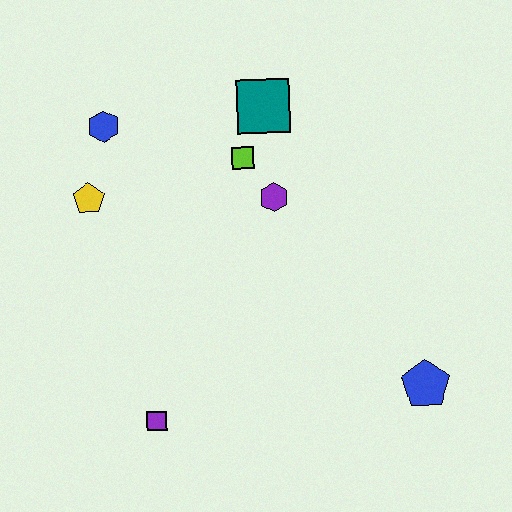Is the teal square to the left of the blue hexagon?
No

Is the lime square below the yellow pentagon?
No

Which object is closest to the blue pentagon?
The purple hexagon is closest to the blue pentagon.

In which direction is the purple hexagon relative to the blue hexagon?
The purple hexagon is to the right of the blue hexagon.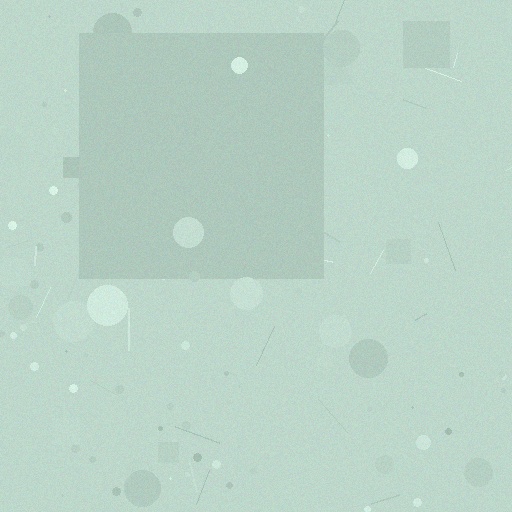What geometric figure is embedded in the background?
A square is embedded in the background.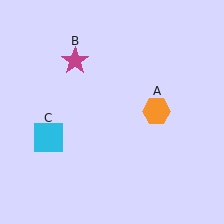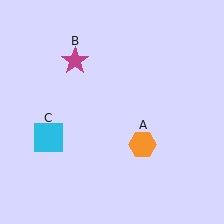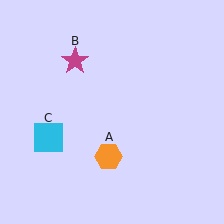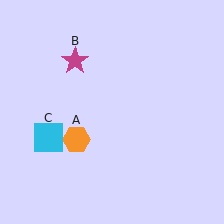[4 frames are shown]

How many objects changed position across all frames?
1 object changed position: orange hexagon (object A).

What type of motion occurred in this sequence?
The orange hexagon (object A) rotated clockwise around the center of the scene.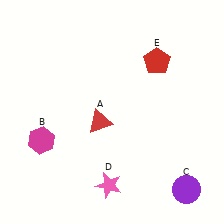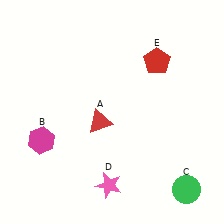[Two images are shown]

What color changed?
The circle (C) changed from purple in Image 1 to green in Image 2.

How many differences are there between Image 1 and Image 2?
There is 1 difference between the two images.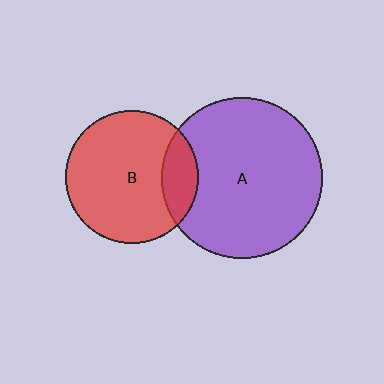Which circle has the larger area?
Circle A (purple).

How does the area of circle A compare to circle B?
Approximately 1.5 times.